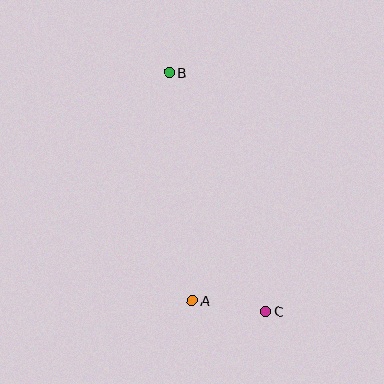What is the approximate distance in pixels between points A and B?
The distance between A and B is approximately 229 pixels.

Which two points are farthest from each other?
Points B and C are farthest from each other.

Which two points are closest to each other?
Points A and C are closest to each other.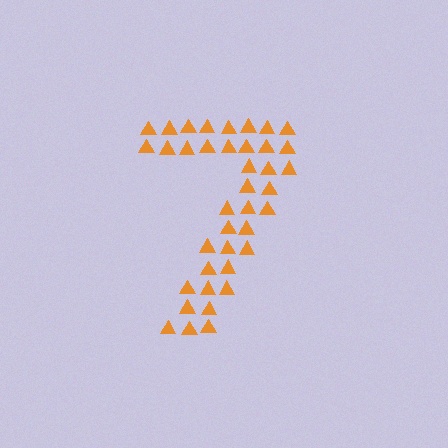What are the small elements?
The small elements are triangles.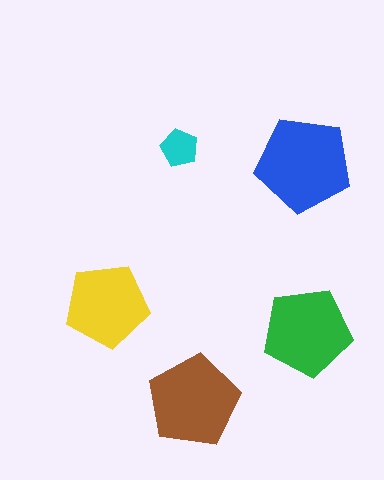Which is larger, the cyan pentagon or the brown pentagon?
The brown one.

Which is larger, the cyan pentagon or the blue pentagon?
The blue one.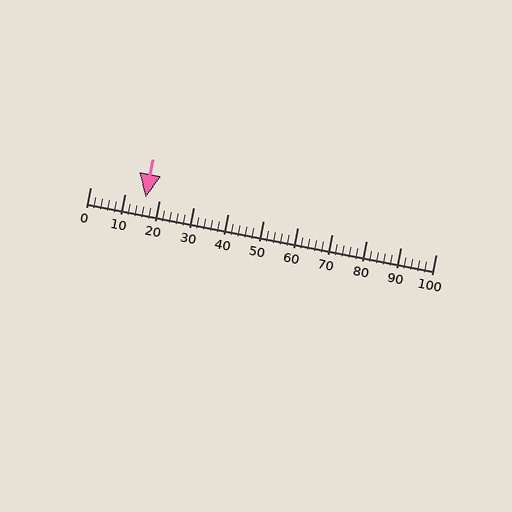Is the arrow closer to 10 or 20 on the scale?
The arrow is closer to 20.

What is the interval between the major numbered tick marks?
The major tick marks are spaced 10 units apart.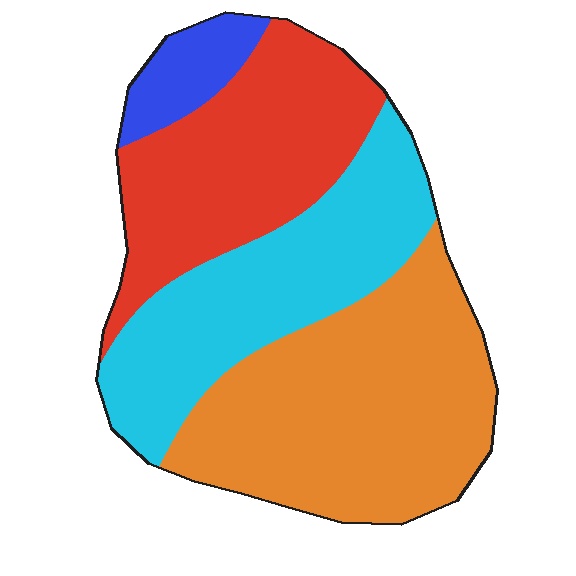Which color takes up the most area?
Orange, at roughly 40%.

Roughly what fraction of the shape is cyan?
Cyan covers roughly 30% of the shape.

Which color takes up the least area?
Blue, at roughly 5%.